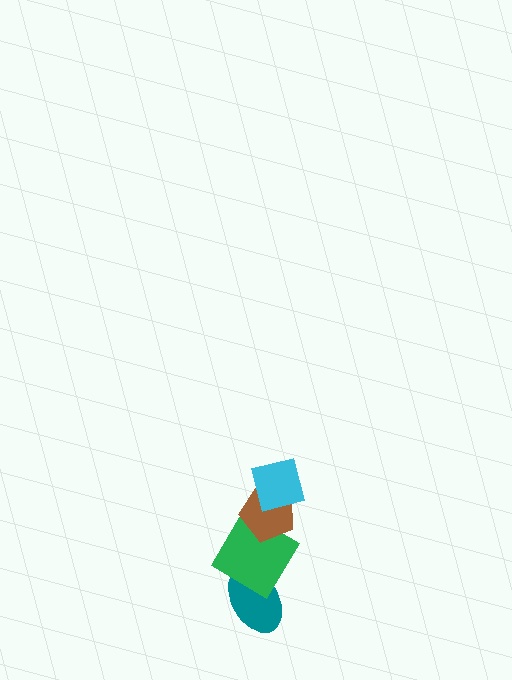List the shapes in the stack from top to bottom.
From top to bottom: the cyan square, the brown pentagon, the green diamond, the teal ellipse.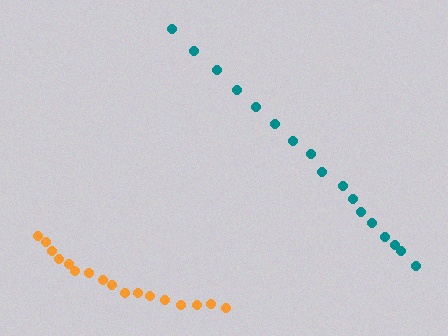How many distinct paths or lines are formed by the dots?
There are 2 distinct paths.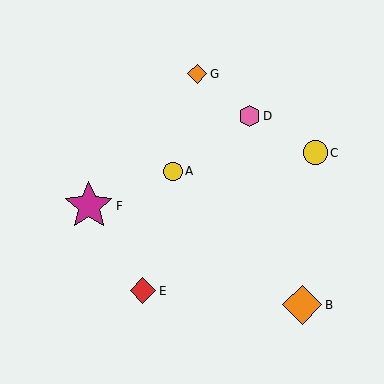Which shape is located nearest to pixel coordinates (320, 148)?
The yellow circle (labeled C) at (315, 153) is nearest to that location.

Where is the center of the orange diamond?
The center of the orange diamond is at (197, 74).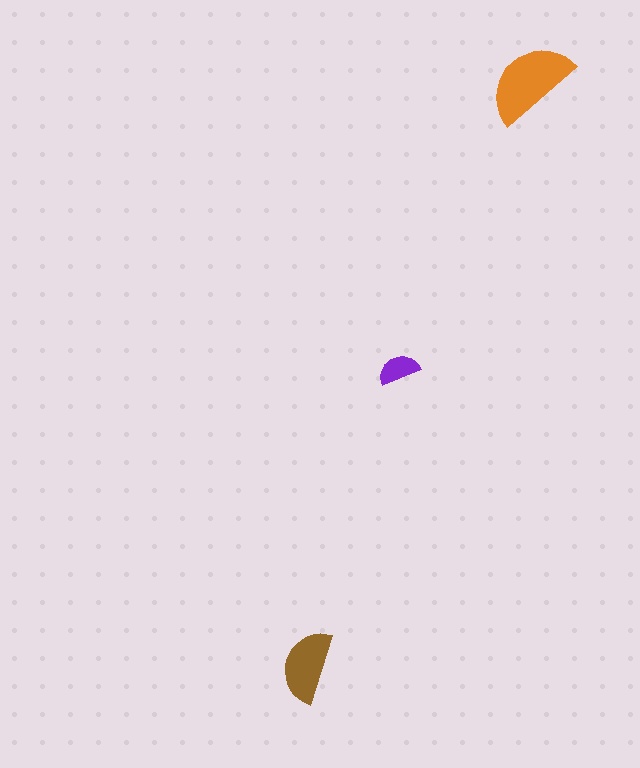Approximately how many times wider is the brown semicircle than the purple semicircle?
About 1.5 times wider.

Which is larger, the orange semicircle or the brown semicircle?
The orange one.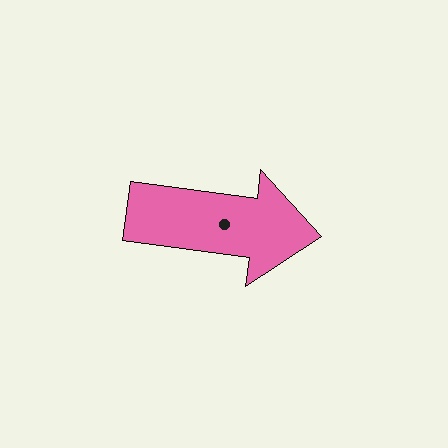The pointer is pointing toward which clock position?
Roughly 3 o'clock.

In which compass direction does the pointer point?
East.